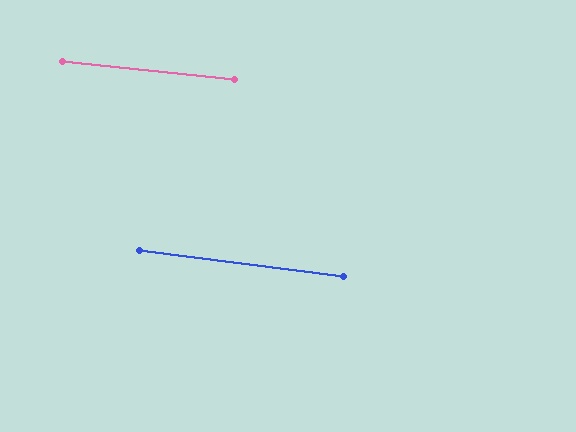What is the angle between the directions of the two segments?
Approximately 1 degree.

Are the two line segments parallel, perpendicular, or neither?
Parallel — their directions differ by only 0.9°.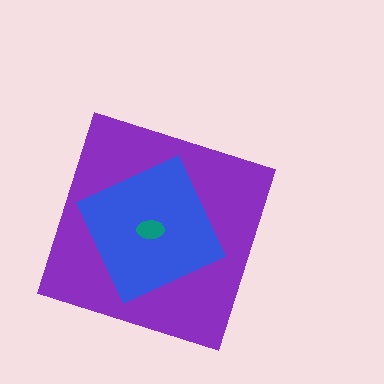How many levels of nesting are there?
3.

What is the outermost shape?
The purple diamond.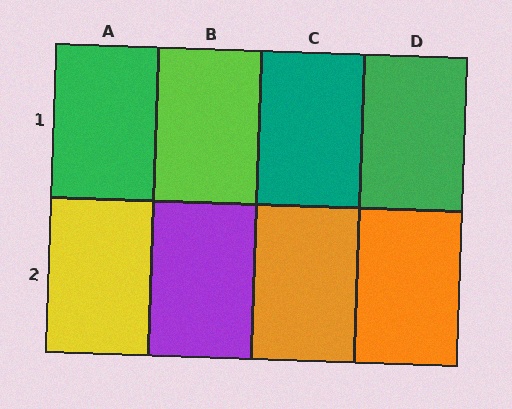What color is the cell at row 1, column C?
Teal.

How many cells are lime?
1 cell is lime.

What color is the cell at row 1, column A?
Green.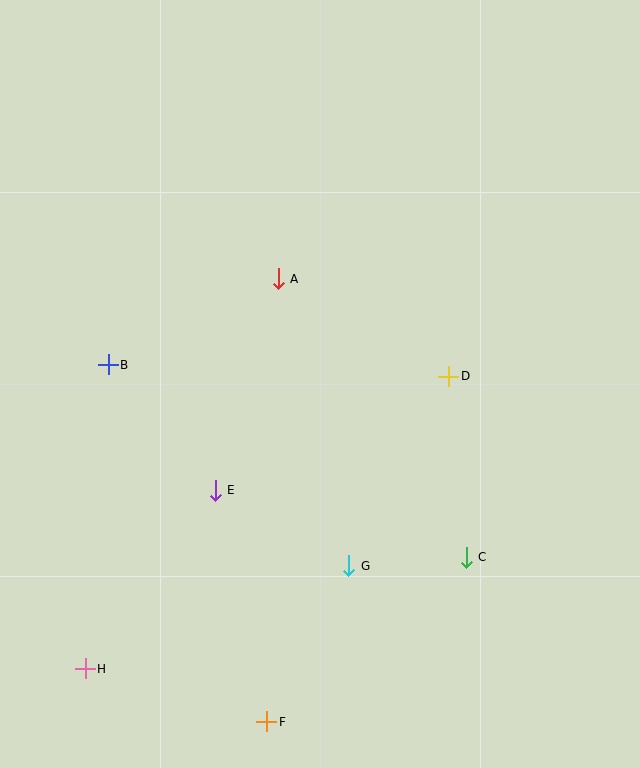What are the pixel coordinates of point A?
Point A is at (278, 279).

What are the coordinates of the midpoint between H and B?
The midpoint between H and B is at (97, 517).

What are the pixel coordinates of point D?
Point D is at (448, 376).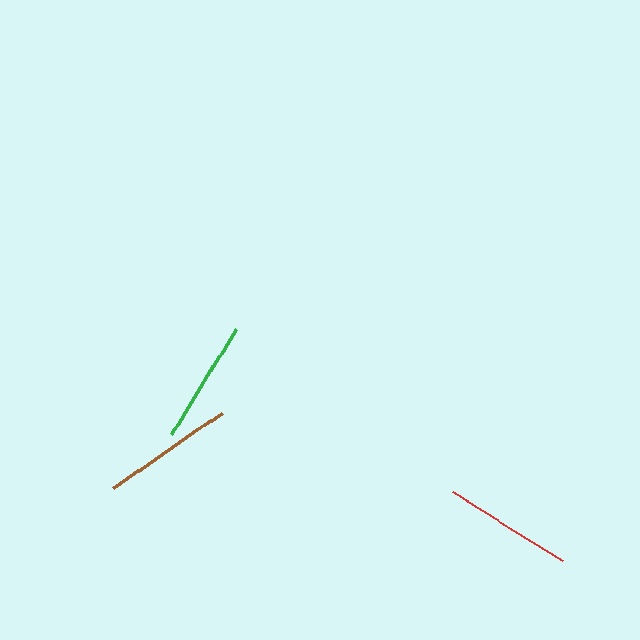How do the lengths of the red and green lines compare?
The red and green lines are approximately the same length.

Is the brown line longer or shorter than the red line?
The brown line is longer than the red line.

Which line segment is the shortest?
The green line is the shortest at approximately 124 pixels.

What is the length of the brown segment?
The brown segment is approximately 133 pixels long.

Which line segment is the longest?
The brown line is the longest at approximately 133 pixels.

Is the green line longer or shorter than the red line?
The red line is longer than the green line.